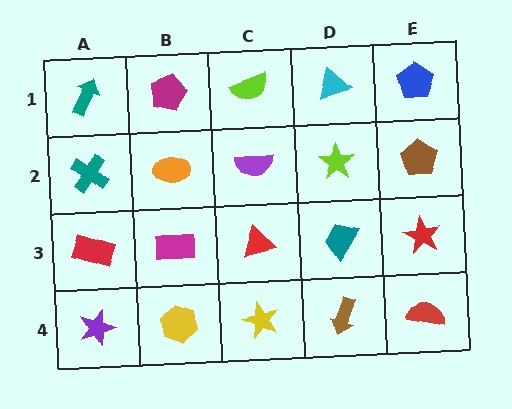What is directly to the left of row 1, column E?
A cyan triangle.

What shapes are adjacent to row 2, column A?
A teal arrow (row 1, column A), a red rectangle (row 3, column A), an orange ellipse (row 2, column B).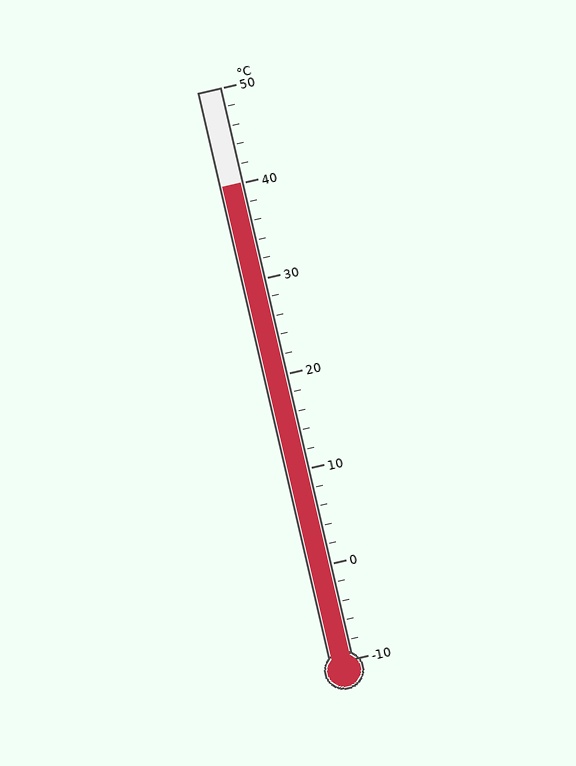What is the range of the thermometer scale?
The thermometer scale ranges from -10°C to 50°C.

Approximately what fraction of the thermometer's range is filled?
The thermometer is filled to approximately 85% of its range.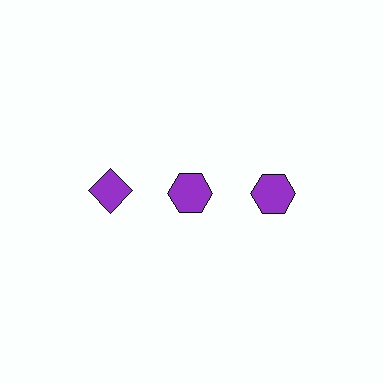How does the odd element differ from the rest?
It has a different shape: diamond instead of hexagon.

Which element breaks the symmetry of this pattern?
The purple diamond in the top row, leftmost column breaks the symmetry. All other shapes are purple hexagons.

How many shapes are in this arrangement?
There are 3 shapes arranged in a grid pattern.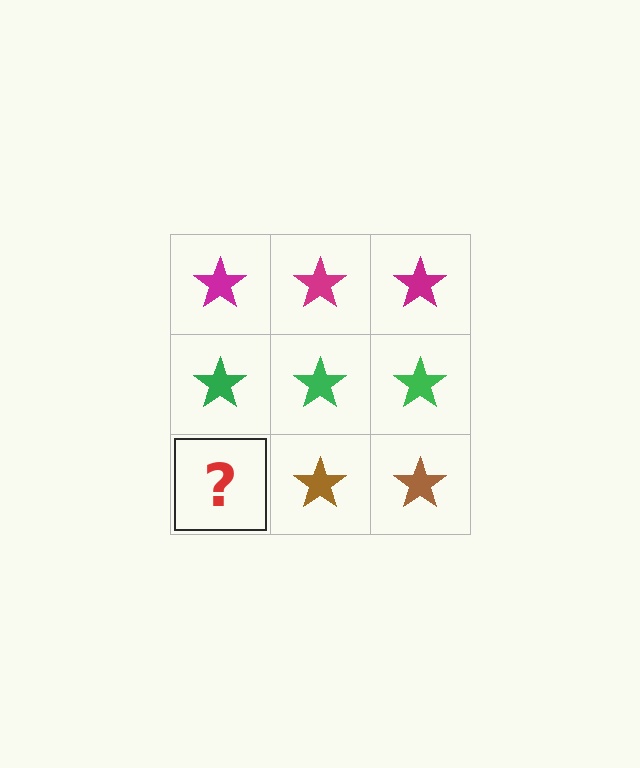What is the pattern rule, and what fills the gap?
The rule is that each row has a consistent color. The gap should be filled with a brown star.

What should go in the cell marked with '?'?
The missing cell should contain a brown star.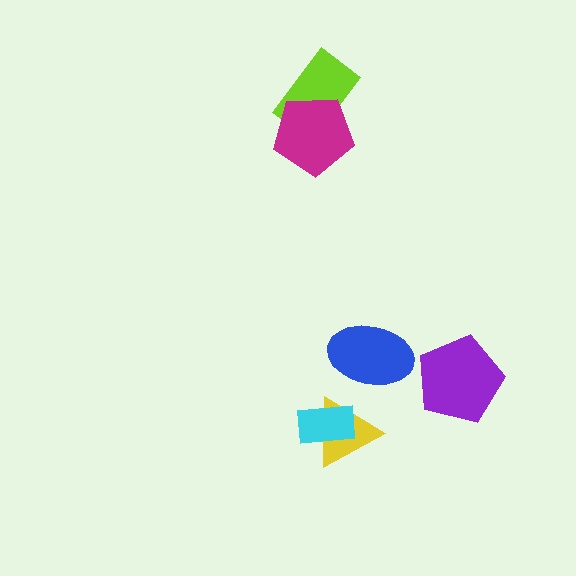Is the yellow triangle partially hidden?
Yes, it is partially covered by another shape.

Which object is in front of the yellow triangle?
The cyan rectangle is in front of the yellow triangle.